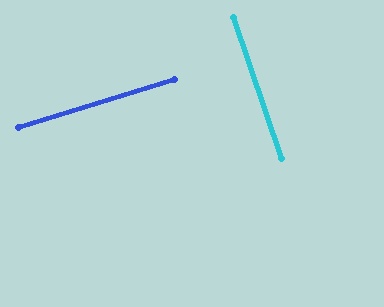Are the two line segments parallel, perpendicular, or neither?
Perpendicular — they meet at approximately 88°.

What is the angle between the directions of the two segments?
Approximately 88 degrees.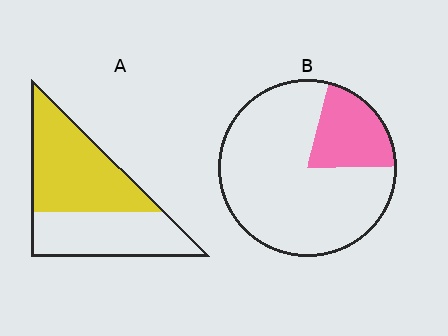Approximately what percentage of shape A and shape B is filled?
A is approximately 55% and B is approximately 20%.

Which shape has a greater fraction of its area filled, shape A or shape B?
Shape A.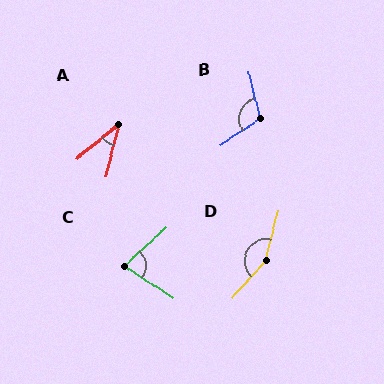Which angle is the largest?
D, at approximately 152 degrees.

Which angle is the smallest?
A, at approximately 37 degrees.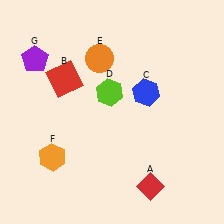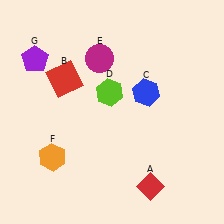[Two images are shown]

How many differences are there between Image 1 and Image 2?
There is 1 difference between the two images.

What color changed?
The circle (E) changed from orange in Image 1 to magenta in Image 2.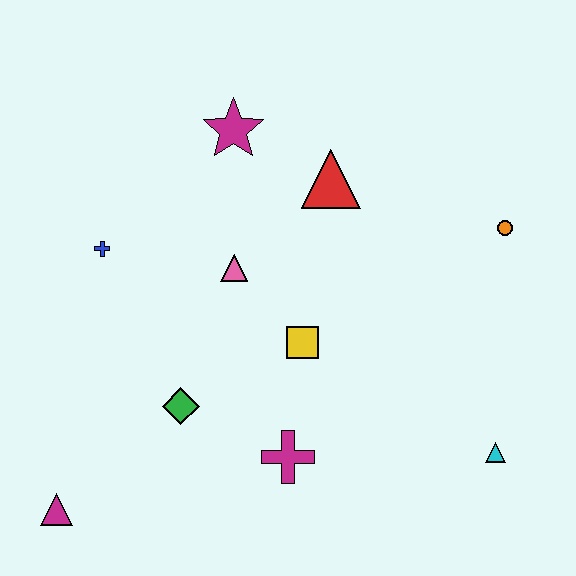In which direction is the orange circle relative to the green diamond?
The orange circle is to the right of the green diamond.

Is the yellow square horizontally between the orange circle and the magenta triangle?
Yes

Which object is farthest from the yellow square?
The magenta triangle is farthest from the yellow square.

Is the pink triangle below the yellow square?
No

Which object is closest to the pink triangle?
The yellow square is closest to the pink triangle.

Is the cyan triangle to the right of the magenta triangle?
Yes